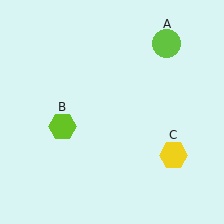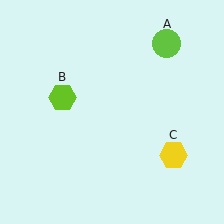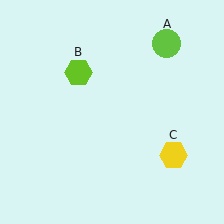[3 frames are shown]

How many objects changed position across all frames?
1 object changed position: lime hexagon (object B).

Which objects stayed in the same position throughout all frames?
Lime circle (object A) and yellow hexagon (object C) remained stationary.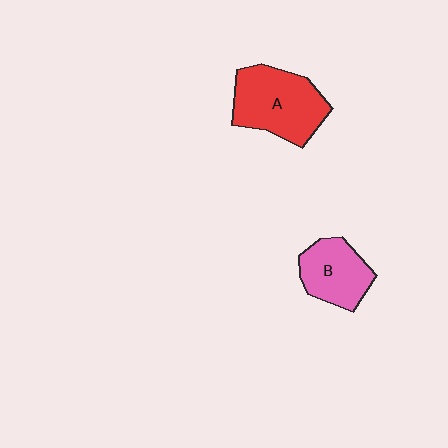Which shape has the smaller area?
Shape B (pink).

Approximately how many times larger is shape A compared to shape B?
Approximately 1.4 times.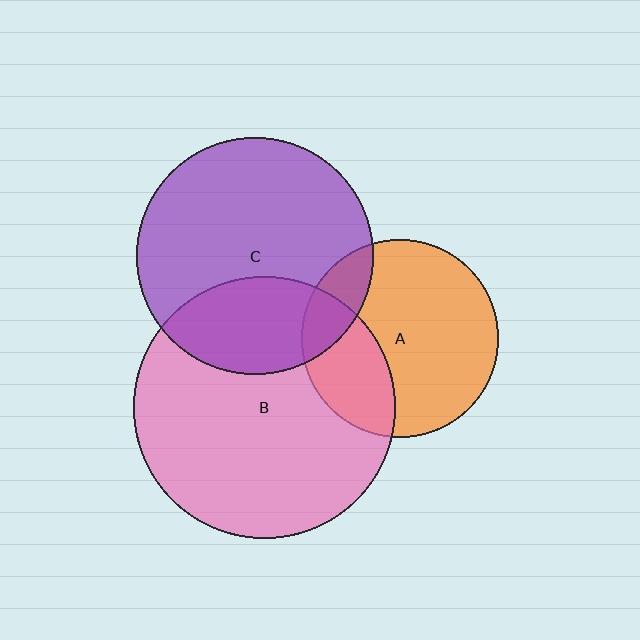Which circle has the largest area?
Circle B (pink).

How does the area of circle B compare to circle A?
Approximately 1.8 times.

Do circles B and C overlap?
Yes.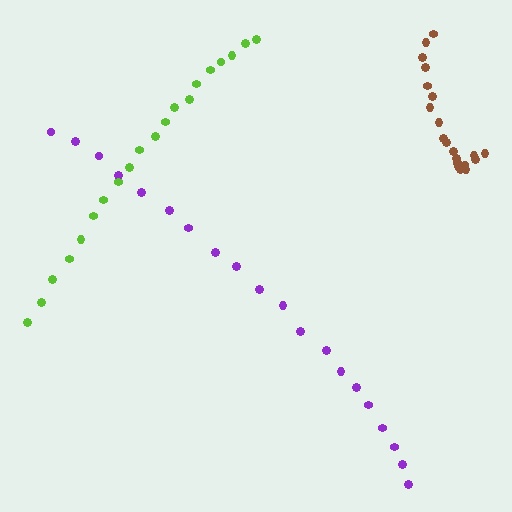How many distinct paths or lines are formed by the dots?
There are 3 distinct paths.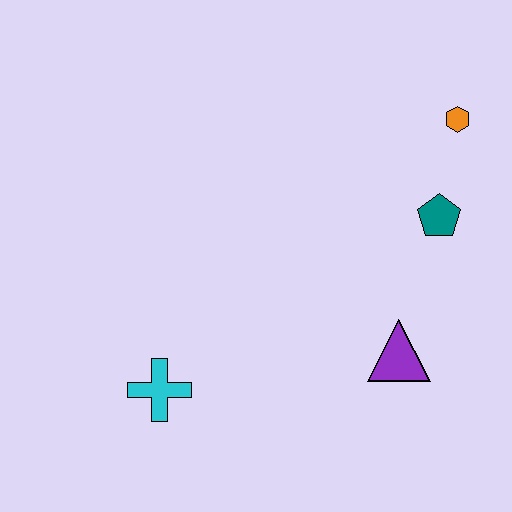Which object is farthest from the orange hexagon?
The cyan cross is farthest from the orange hexagon.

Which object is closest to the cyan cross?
The purple triangle is closest to the cyan cross.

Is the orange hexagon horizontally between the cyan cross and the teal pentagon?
No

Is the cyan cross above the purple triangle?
No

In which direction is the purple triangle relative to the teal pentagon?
The purple triangle is below the teal pentagon.